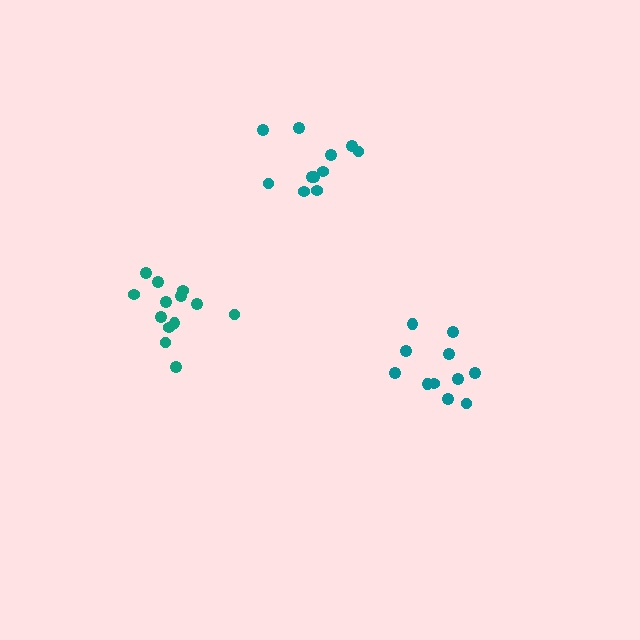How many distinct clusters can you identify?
There are 3 distinct clusters.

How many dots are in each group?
Group 1: 11 dots, Group 2: 13 dots, Group 3: 11 dots (35 total).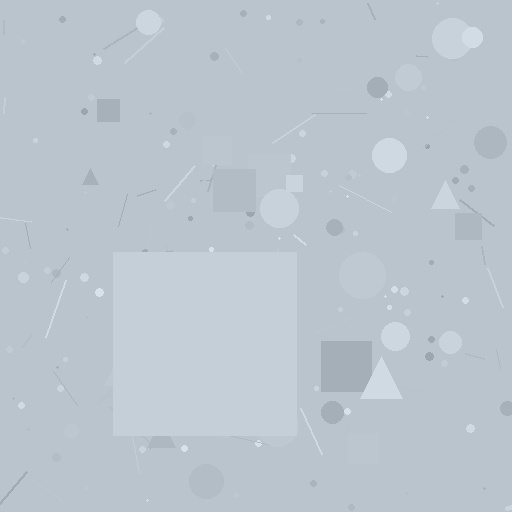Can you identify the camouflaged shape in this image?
The camouflaged shape is a square.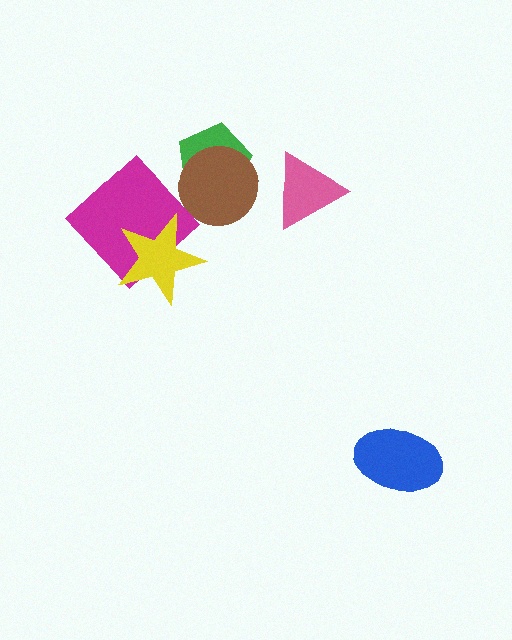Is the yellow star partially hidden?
No, no other shape covers it.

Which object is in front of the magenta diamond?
The yellow star is in front of the magenta diamond.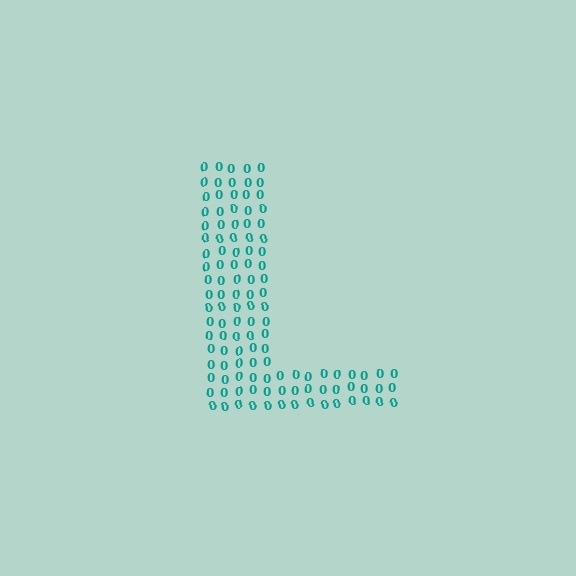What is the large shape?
The large shape is the letter L.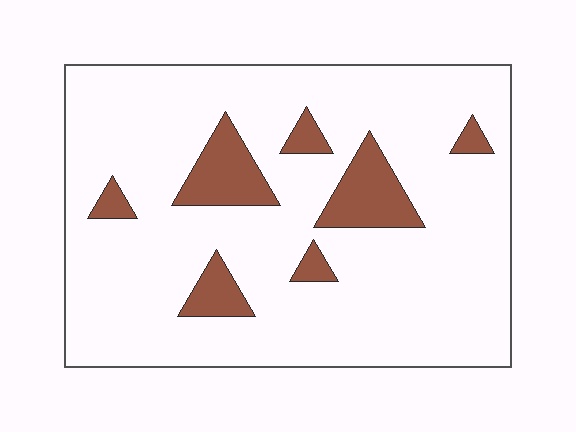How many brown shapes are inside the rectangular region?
7.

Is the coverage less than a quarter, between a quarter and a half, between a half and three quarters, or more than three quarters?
Less than a quarter.